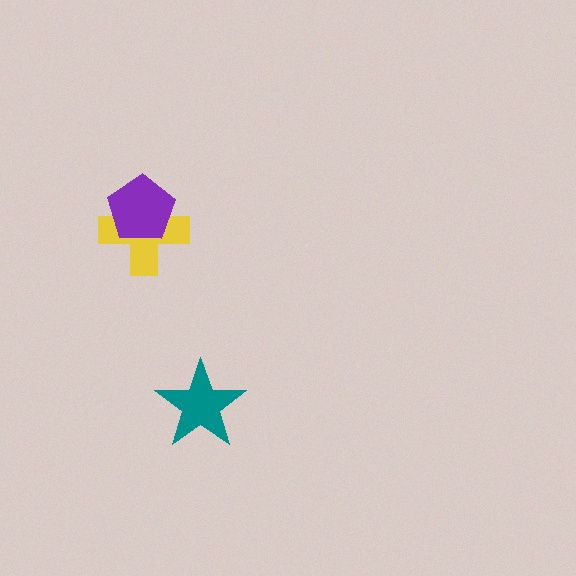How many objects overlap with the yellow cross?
1 object overlaps with the yellow cross.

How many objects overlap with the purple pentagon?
1 object overlaps with the purple pentagon.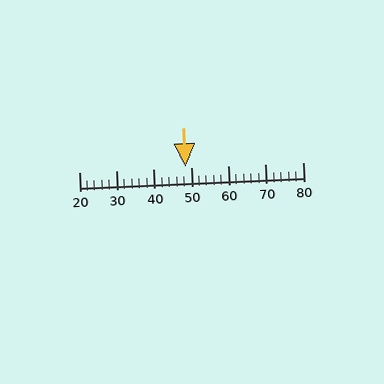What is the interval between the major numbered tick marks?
The major tick marks are spaced 10 units apart.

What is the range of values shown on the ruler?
The ruler shows values from 20 to 80.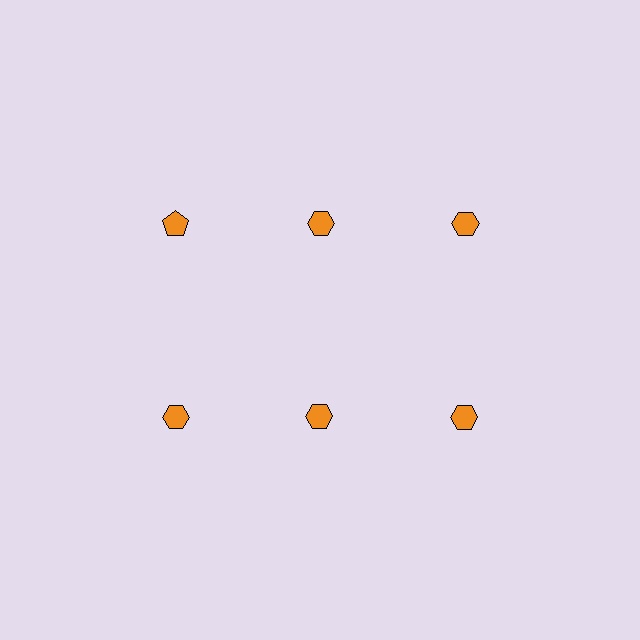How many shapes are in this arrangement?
There are 6 shapes arranged in a grid pattern.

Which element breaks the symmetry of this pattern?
The orange pentagon in the top row, leftmost column breaks the symmetry. All other shapes are orange hexagons.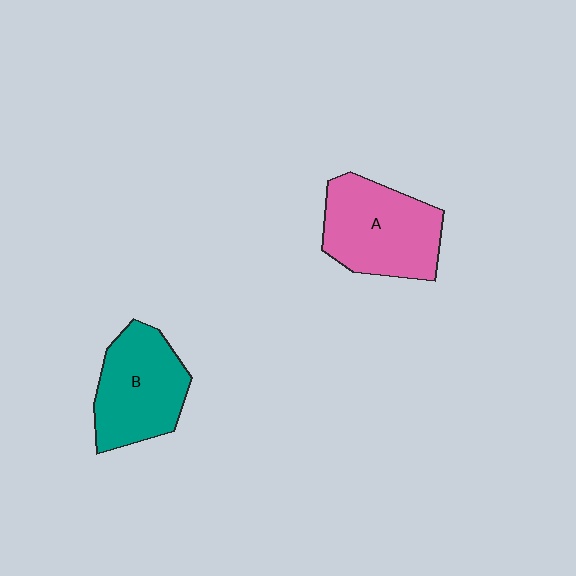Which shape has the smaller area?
Shape B (teal).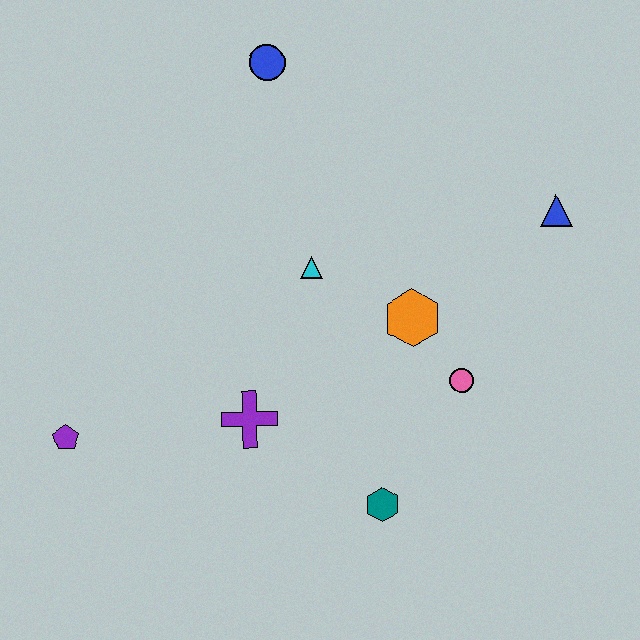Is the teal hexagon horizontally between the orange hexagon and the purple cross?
Yes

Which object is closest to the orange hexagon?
The pink circle is closest to the orange hexagon.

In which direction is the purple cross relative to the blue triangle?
The purple cross is to the left of the blue triangle.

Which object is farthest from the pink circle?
The purple pentagon is farthest from the pink circle.